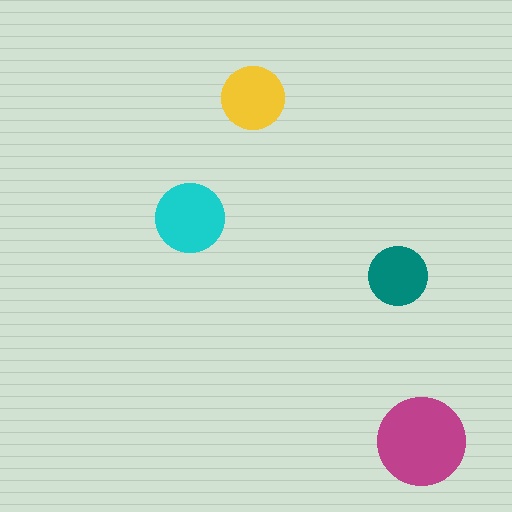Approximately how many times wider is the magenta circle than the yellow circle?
About 1.5 times wider.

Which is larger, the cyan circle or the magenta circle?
The magenta one.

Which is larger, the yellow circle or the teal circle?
The yellow one.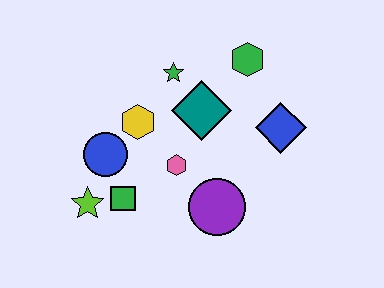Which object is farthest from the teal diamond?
The lime star is farthest from the teal diamond.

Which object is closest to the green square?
The lime star is closest to the green square.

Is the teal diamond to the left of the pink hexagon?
No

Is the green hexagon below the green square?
No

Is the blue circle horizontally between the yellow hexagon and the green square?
No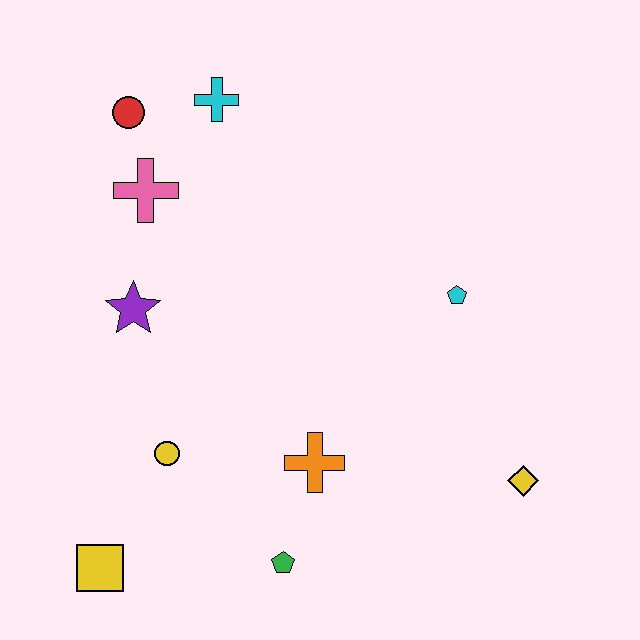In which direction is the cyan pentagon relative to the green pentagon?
The cyan pentagon is above the green pentagon.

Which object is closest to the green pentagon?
The orange cross is closest to the green pentagon.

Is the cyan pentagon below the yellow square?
No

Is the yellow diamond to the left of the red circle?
No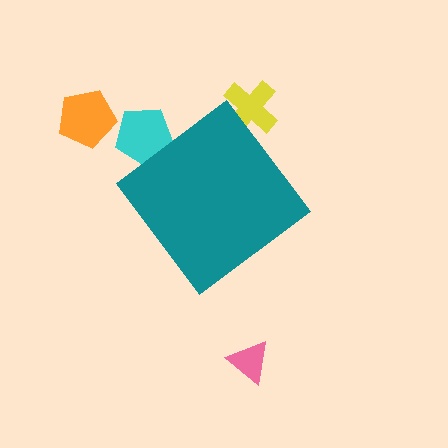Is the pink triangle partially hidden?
No, the pink triangle is fully visible.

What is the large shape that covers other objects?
A teal diamond.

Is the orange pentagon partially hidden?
No, the orange pentagon is fully visible.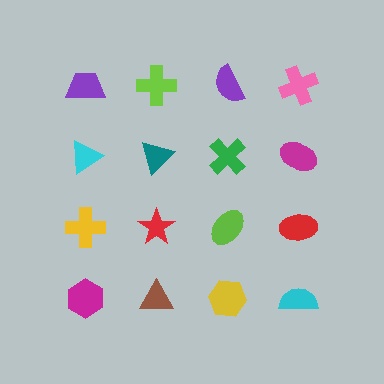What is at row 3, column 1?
A yellow cross.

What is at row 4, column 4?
A cyan semicircle.